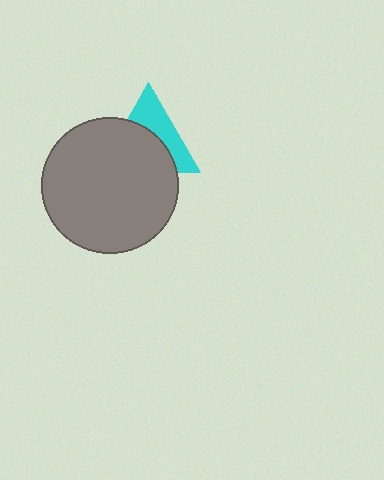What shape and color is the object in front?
The object in front is a gray circle.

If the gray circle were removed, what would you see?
You would see the complete cyan triangle.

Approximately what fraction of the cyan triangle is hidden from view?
Roughly 57% of the cyan triangle is hidden behind the gray circle.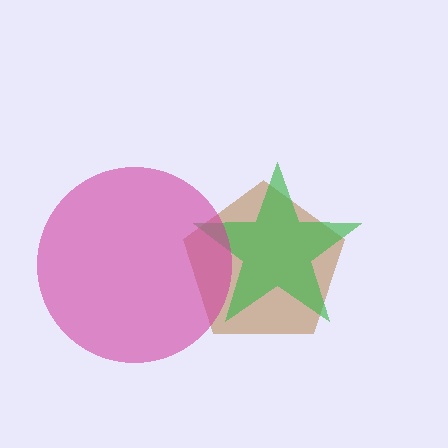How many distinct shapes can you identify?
There are 3 distinct shapes: a brown pentagon, a green star, a magenta circle.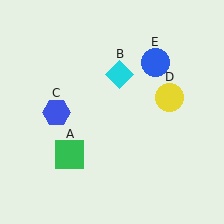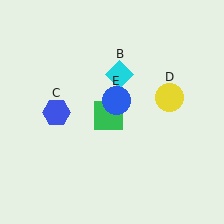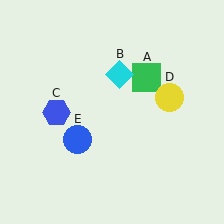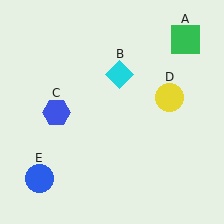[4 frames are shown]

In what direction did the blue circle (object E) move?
The blue circle (object E) moved down and to the left.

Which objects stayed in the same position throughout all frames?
Cyan diamond (object B) and blue hexagon (object C) and yellow circle (object D) remained stationary.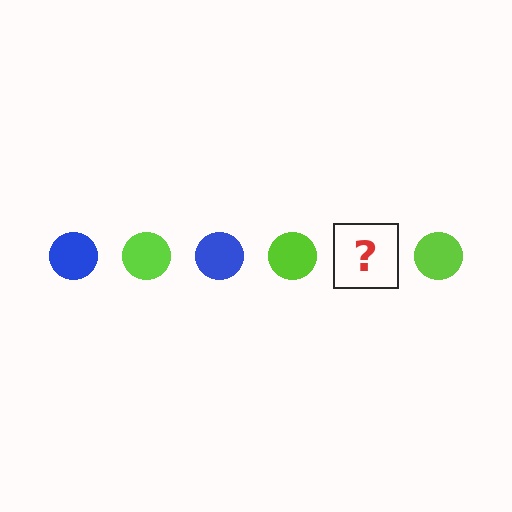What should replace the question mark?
The question mark should be replaced with a blue circle.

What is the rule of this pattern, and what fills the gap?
The rule is that the pattern cycles through blue, lime circles. The gap should be filled with a blue circle.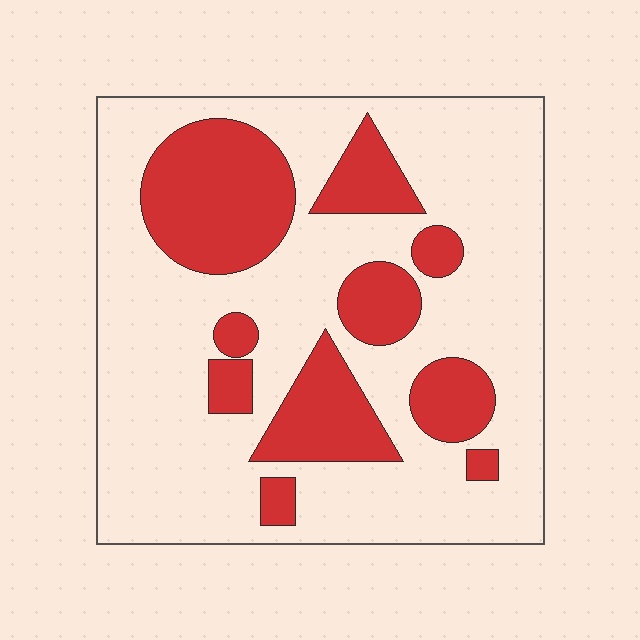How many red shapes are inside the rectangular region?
10.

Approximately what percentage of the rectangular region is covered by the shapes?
Approximately 30%.